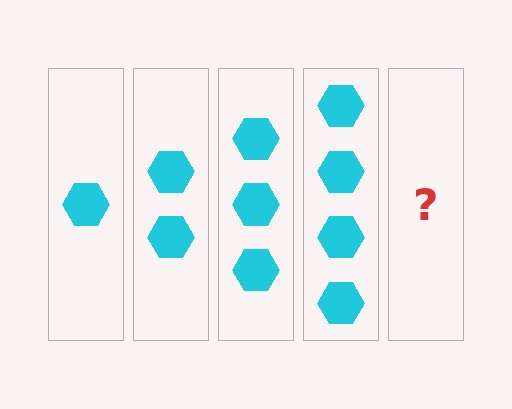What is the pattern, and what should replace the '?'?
The pattern is that each step adds one more hexagon. The '?' should be 5 hexagons.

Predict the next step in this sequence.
The next step is 5 hexagons.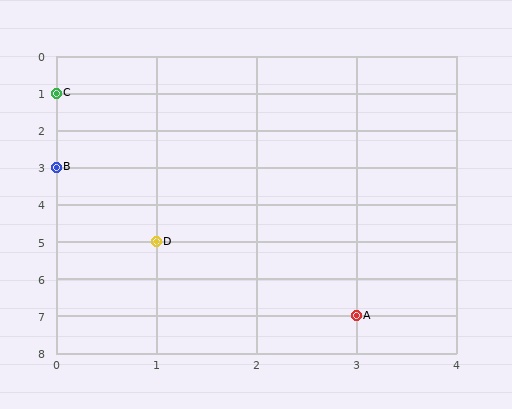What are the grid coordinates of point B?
Point B is at grid coordinates (0, 3).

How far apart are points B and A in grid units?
Points B and A are 3 columns and 4 rows apart (about 5.0 grid units diagonally).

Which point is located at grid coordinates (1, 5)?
Point D is at (1, 5).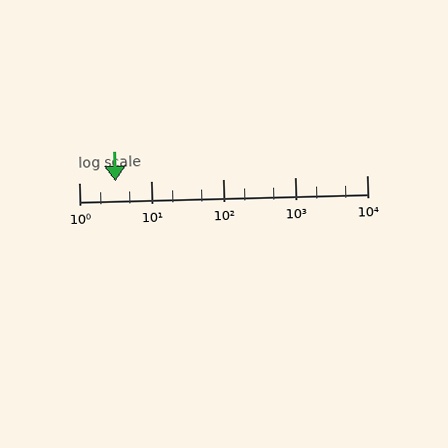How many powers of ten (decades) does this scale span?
The scale spans 4 decades, from 1 to 10000.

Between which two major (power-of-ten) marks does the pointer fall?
The pointer is between 1 and 10.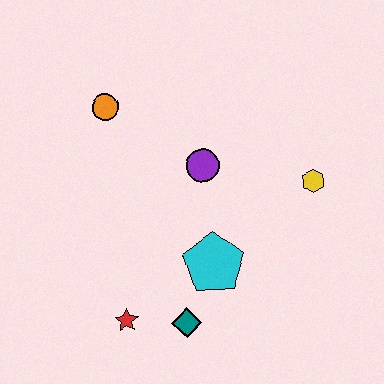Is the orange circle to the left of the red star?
Yes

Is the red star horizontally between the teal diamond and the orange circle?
Yes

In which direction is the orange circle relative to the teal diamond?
The orange circle is above the teal diamond.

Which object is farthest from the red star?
The yellow hexagon is farthest from the red star.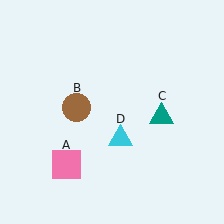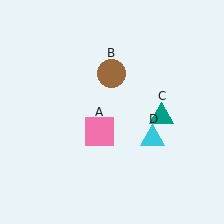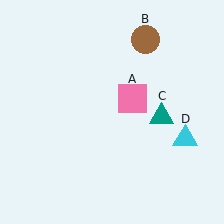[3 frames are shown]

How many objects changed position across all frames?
3 objects changed position: pink square (object A), brown circle (object B), cyan triangle (object D).